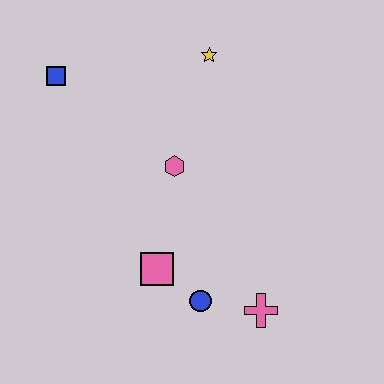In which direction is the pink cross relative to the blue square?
The pink cross is below the blue square.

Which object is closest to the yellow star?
The pink hexagon is closest to the yellow star.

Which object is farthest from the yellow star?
The pink cross is farthest from the yellow star.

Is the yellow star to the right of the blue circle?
Yes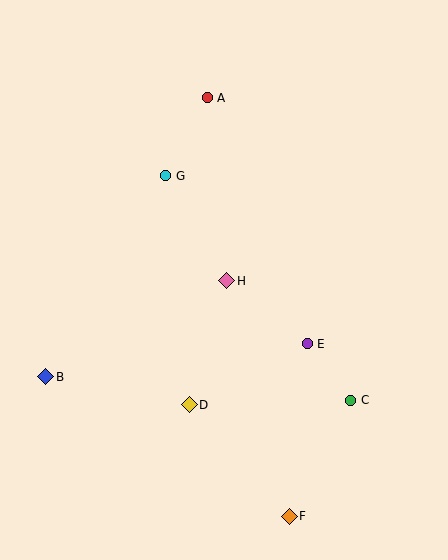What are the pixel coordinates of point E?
Point E is at (307, 344).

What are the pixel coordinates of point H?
Point H is at (227, 281).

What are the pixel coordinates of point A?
Point A is at (207, 98).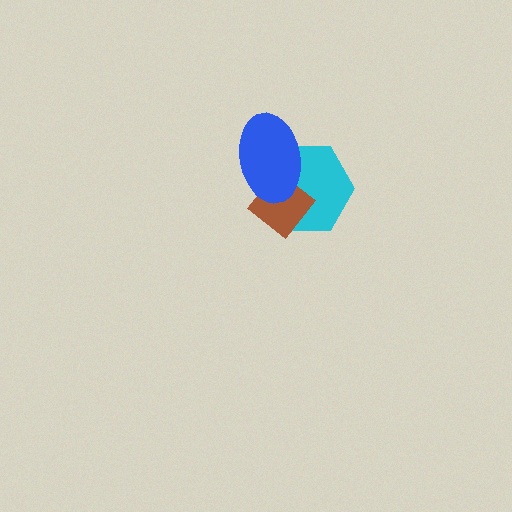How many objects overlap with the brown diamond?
2 objects overlap with the brown diamond.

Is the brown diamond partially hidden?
Yes, it is partially covered by another shape.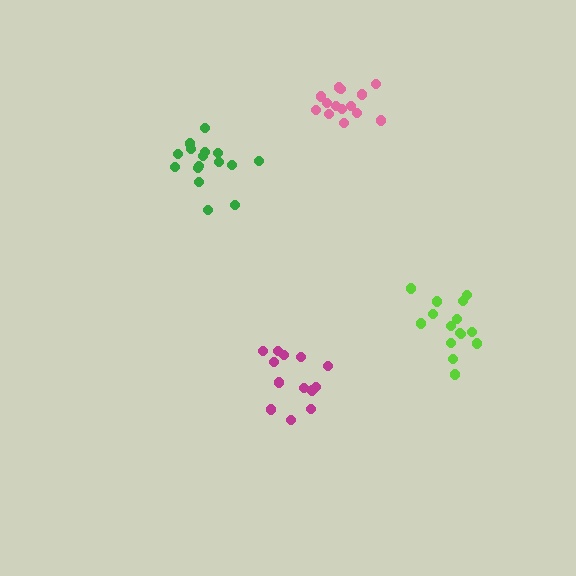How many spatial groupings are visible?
There are 4 spatial groupings.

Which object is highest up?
The pink cluster is topmost.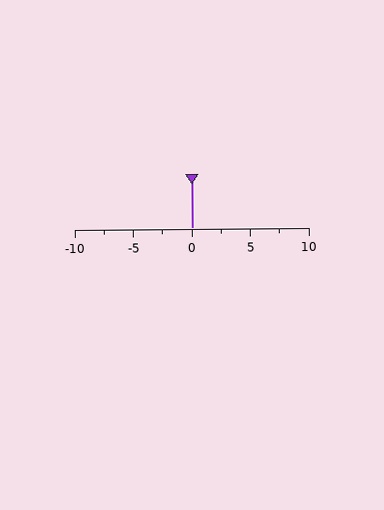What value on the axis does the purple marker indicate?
The marker indicates approximately 0.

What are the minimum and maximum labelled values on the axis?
The axis runs from -10 to 10.